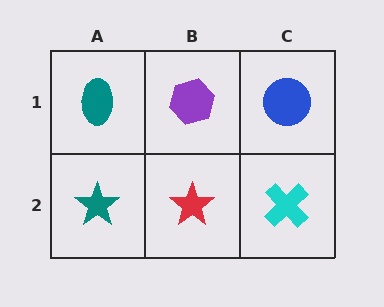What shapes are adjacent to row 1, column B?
A red star (row 2, column B), a teal ellipse (row 1, column A), a blue circle (row 1, column C).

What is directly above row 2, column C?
A blue circle.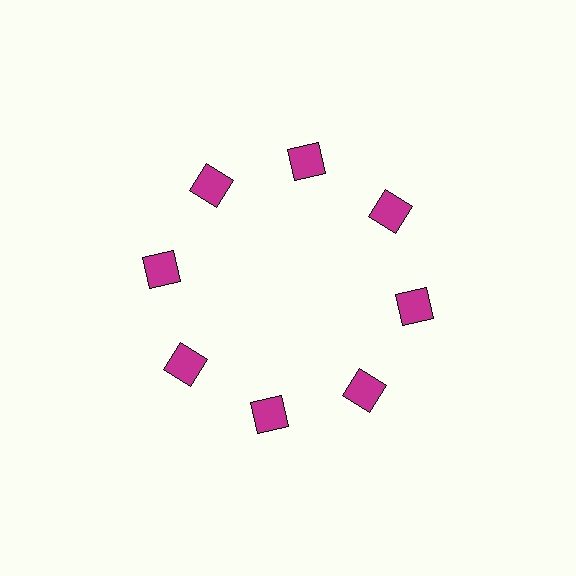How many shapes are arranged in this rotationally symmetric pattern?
There are 8 shapes, arranged in 8 groups of 1.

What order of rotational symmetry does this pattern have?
This pattern has 8-fold rotational symmetry.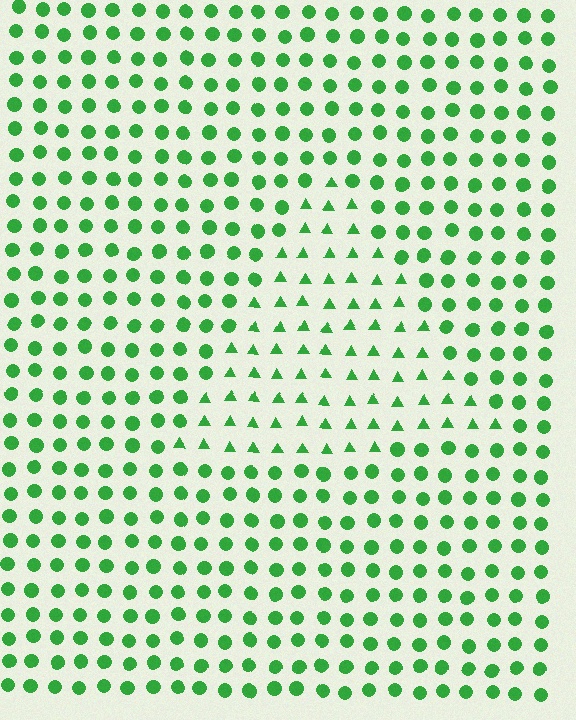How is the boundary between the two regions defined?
The boundary is defined by a change in element shape: triangles inside vs. circles outside. All elements share the same color and spacing.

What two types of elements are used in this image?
The image uses triangles inside the triangle region and circles outside it.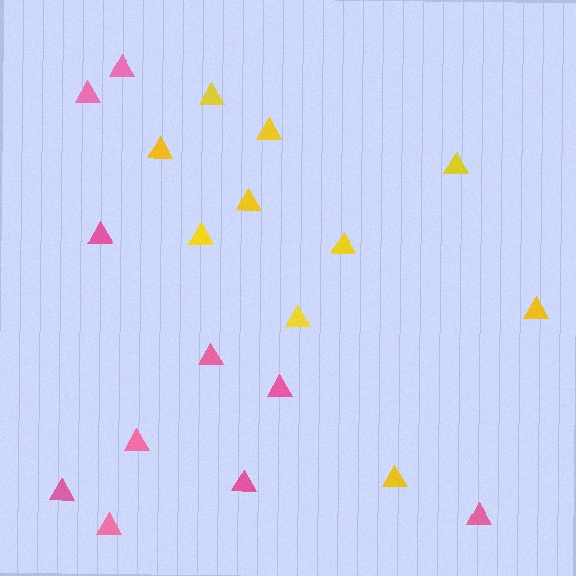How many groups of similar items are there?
There are 2 groups: one group of pink triangles (10) and one group of yellow triangles (10).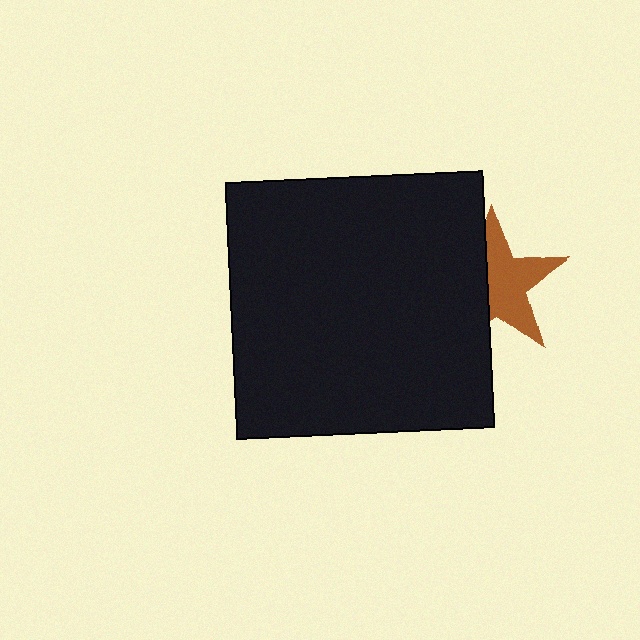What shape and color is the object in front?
The object in front is a black square.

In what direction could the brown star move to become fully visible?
The brown star could move right. That would shift it out from behind the black square entirely.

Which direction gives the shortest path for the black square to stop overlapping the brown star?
Moving left gives the shortest separation.